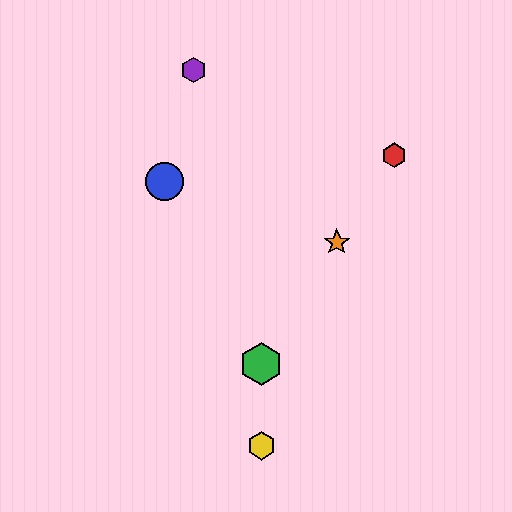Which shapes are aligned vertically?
The green hexagon, the yellow hexagon are aligned vertically.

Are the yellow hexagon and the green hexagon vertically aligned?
Yes, both are at x≈261.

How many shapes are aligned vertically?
2 shapes (the green hexagon, the yellow hexagon) are aligned vertically.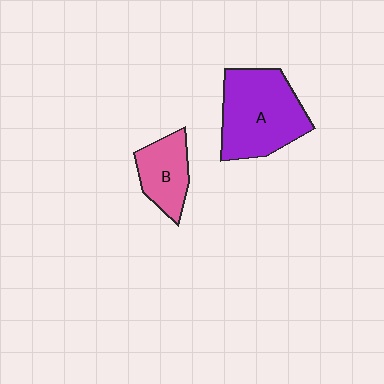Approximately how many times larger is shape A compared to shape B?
Approximately 1.9 times.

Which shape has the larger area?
Shape A (purple).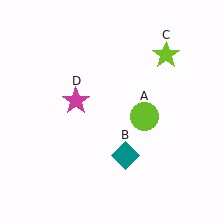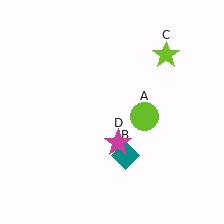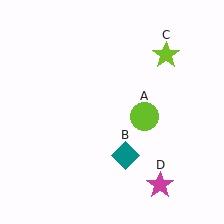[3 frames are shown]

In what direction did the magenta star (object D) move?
The magenta star (object D) moved down and to the right.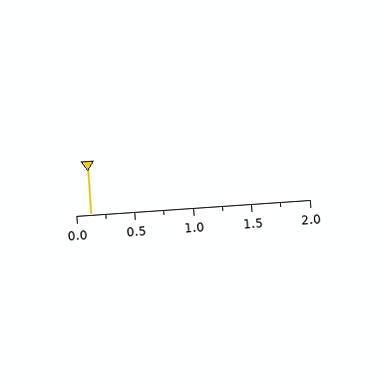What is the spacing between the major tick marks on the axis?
The major ticks are spaced 0.5 apart.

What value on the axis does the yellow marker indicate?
The marker indicates approximately 0.12.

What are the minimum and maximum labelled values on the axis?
The axis runs from 0.0 to 2.0.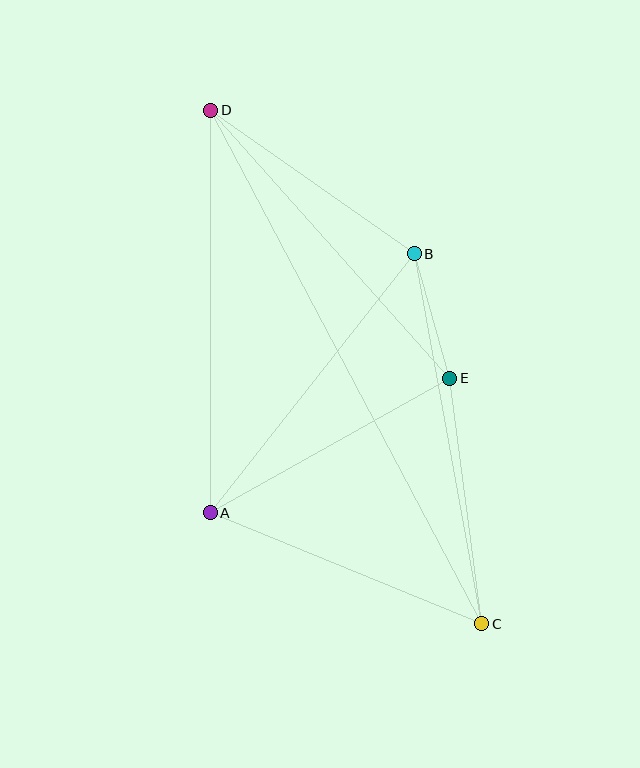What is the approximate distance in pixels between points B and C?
The distance between B and C is approximately 376 pixels.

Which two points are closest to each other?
Points B and E are closest to each other.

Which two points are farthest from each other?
Points C and D are farthest from each other.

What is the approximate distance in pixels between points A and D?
The distance between A and D is approximately 402 pixels.